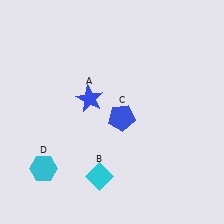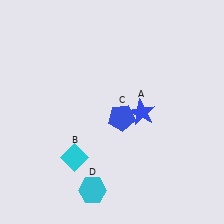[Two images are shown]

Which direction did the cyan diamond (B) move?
The cyan diamond (B) moved left.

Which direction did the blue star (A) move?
The blue star (A) moved right.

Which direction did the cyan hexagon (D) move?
The cyan hexagon (D) moved right.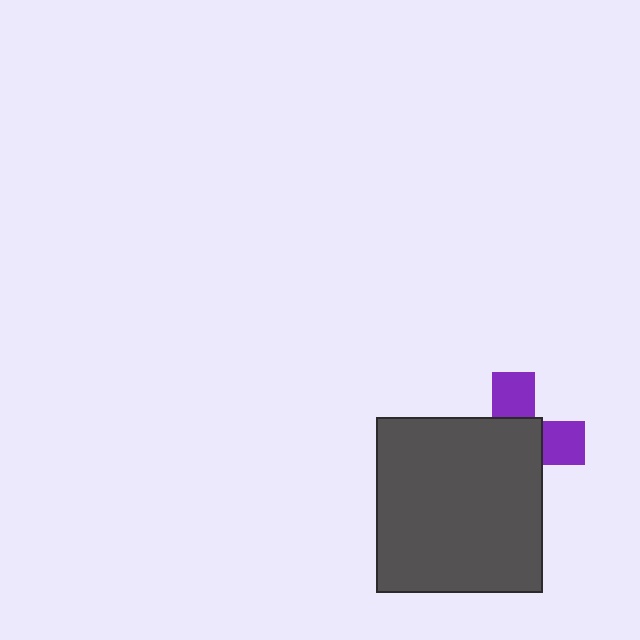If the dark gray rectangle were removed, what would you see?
You would see the complete purple cross.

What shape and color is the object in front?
The object in front is a dark gray rectangle.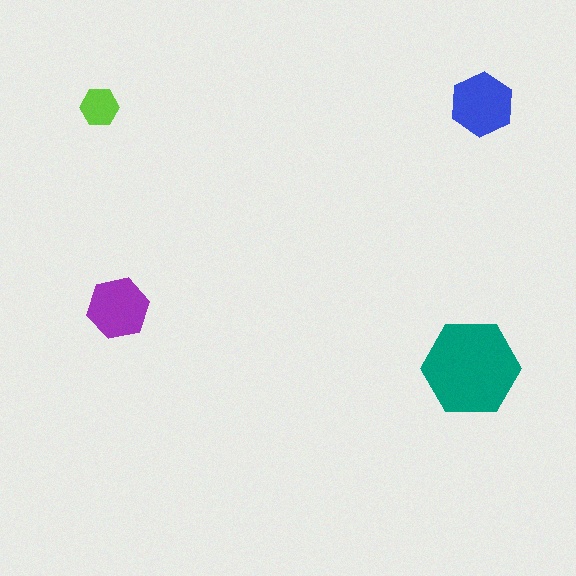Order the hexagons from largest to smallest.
the teal one, the blue one, the purple one, the lime one.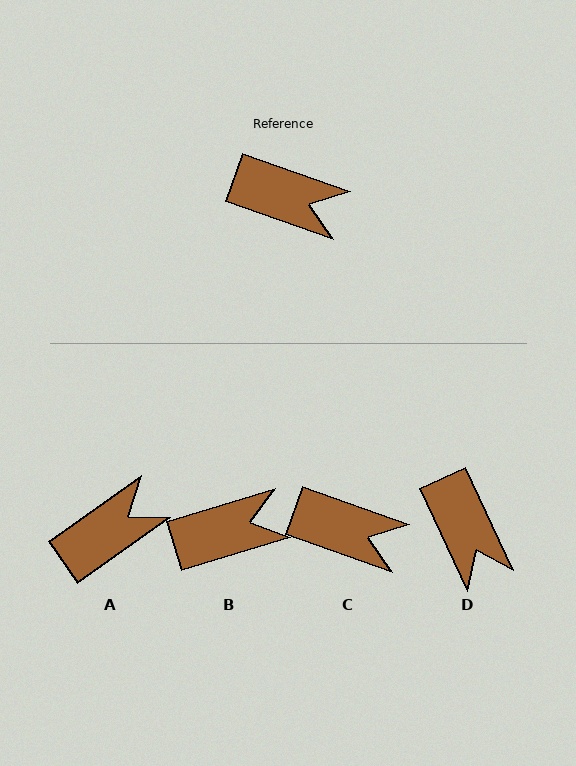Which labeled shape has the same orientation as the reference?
C.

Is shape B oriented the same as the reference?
No, it is off by about 37 degrees.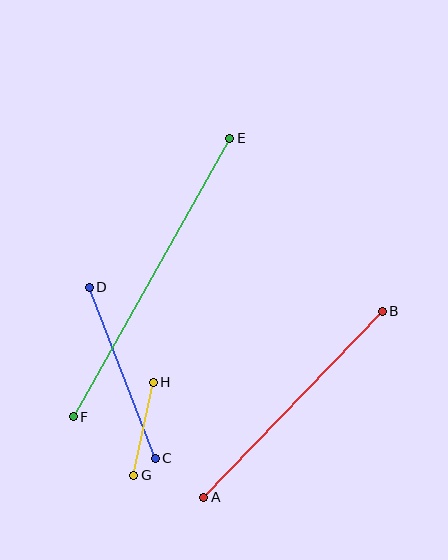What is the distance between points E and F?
The distance is approximately 320 pixels.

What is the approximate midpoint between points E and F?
The midpoint is at approximately (151, 278) pixels.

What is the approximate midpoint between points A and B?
The midpoint is at approximately (293, 404) pixels.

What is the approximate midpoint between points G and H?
The midpoint is at approximately (143, 429) pixels.